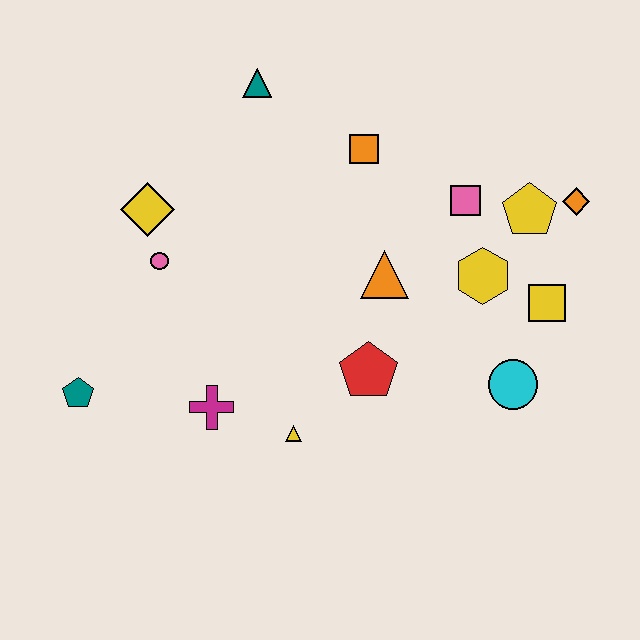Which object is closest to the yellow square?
The yellow hexagon is closest to the yellow square.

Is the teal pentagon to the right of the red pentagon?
No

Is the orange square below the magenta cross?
No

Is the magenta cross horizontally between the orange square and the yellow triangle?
No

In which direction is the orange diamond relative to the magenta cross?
The orange diamond is to the right of the magenta cross.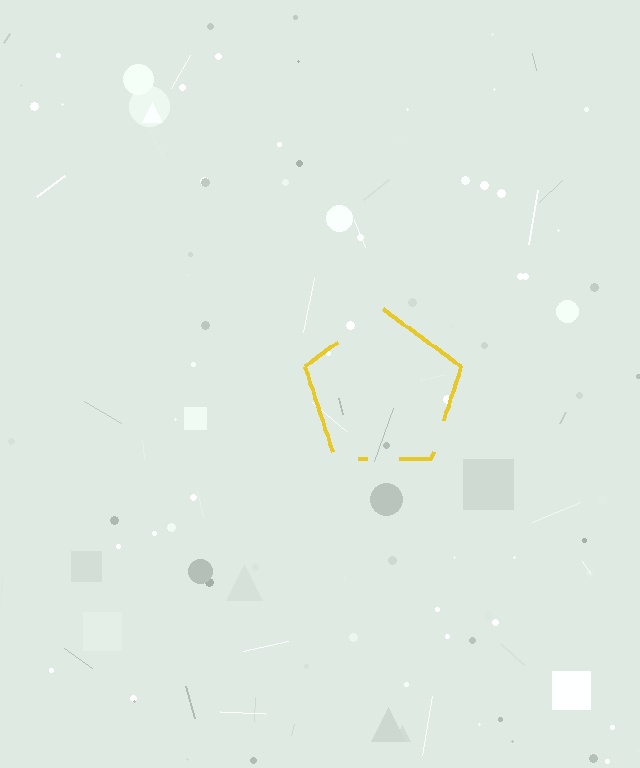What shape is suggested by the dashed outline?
The dashed outline suggests a pentagon.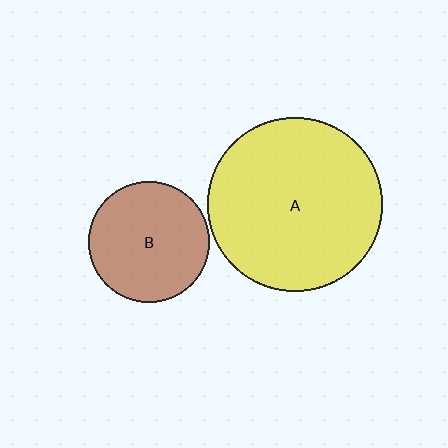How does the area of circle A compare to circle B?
Approximately 2.1 times.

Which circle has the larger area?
Circle A (yellow).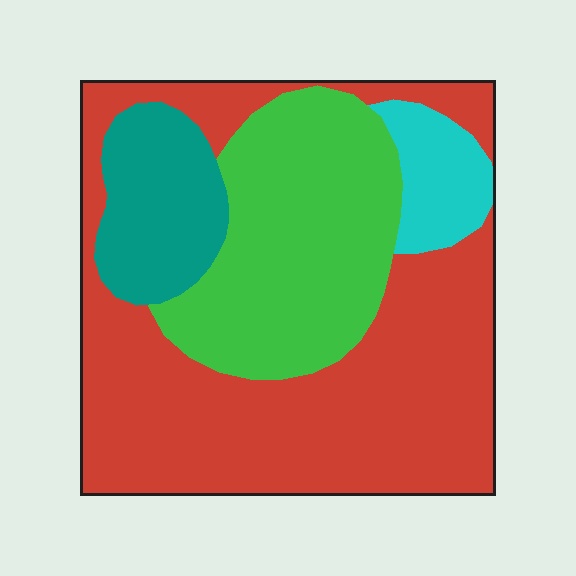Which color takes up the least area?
Cyan, at roughly 5%.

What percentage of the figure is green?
Green takes up between a quarter and a half of the figure.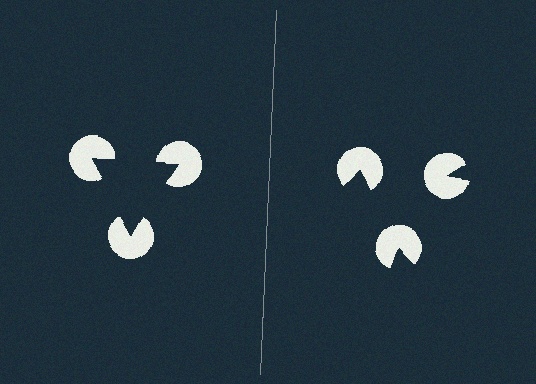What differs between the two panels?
The pac-man discs are positioned identically on both sides; only the wedge orientations differ. On the left they align to a triangle; on the right they are misaligned.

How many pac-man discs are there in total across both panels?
6 — 3 on each side.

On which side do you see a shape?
An illusory triangle appears on the left side. On the right side the wedge cuts are rotated, so no coherent shape forms.